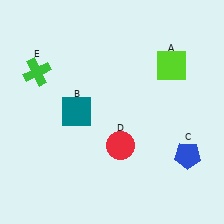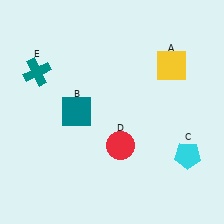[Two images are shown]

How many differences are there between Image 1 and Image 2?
There are 3 differences between the two images.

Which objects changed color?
A changed from lime to yellow. C changed from blue to cyan. E changed from green to teal.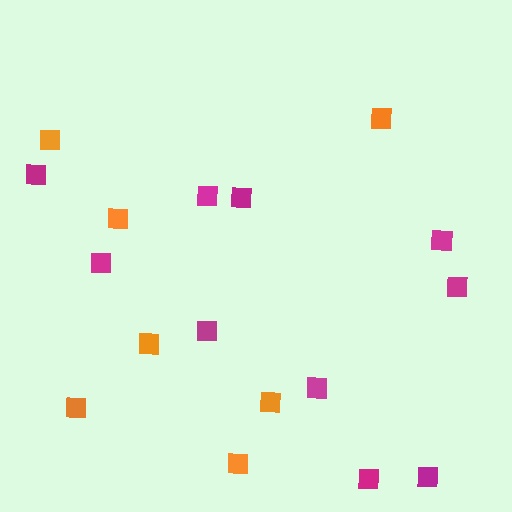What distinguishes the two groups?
There are 2 groups: one group of orange squares (7) and one group of magenta squares (10).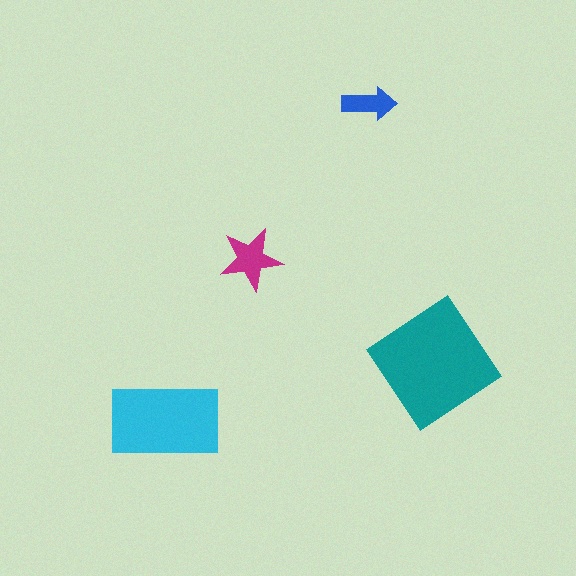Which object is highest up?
The blue arrow is topmost.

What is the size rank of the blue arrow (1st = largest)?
4th.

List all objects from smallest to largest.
The blue arrow, the magenta star, the cyan rectangle, the teal diamond.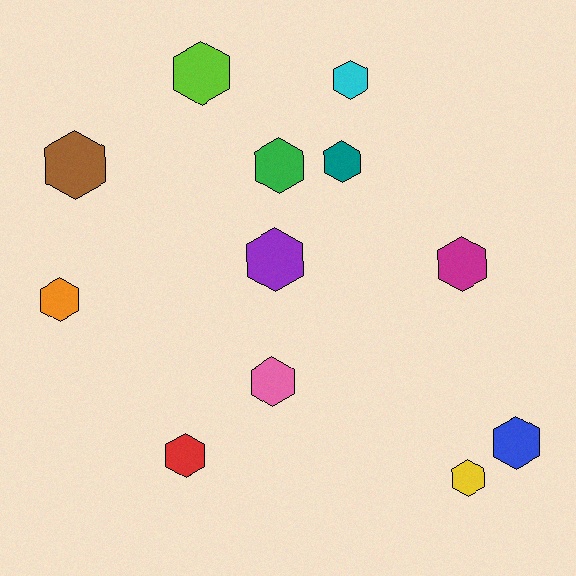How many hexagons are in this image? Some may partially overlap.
There are 12 hexagons.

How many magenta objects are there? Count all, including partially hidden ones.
There is 1 magenta object.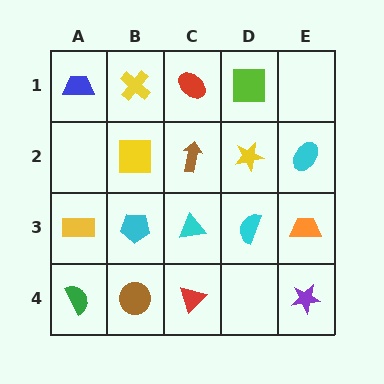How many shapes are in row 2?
4 shapes.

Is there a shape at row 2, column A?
No, that cell is empty.